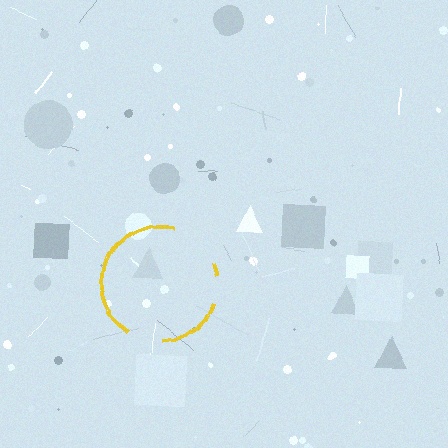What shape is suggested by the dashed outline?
The dashed outline suggests a circle.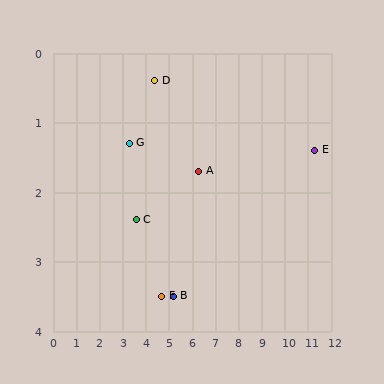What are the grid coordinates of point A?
Point A is at approximately (6.3, 1.7).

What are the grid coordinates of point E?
Point E is at approximately (11.3, 1.4).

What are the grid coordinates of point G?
Point G is at approximately (3.3, 1.3).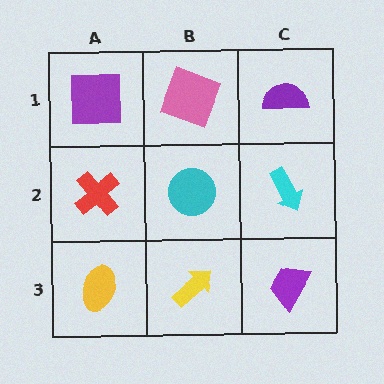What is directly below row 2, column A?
A yellow ellipse.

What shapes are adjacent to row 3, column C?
A cyan arrow (row 2, column C), a yellow arrow (row 3, column B).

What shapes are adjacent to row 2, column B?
A pink square (row 1, column B), a yellow arrow (row 3, column B), a red cross (row 2, column A), a cyan arrow (row 2, column C).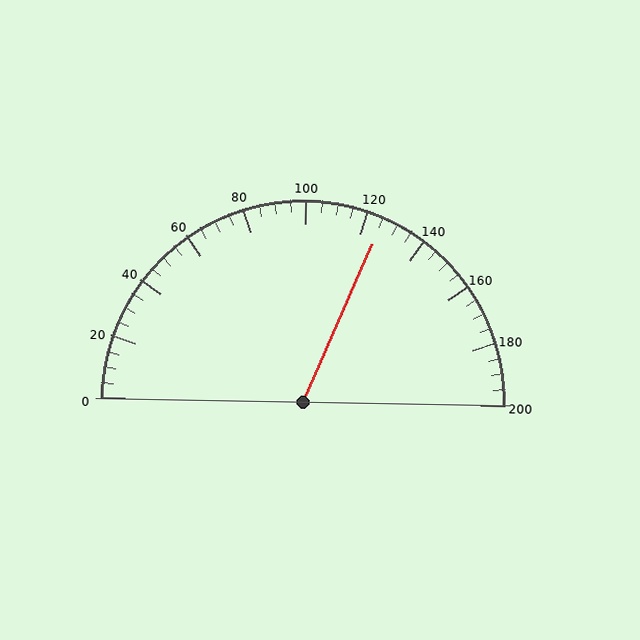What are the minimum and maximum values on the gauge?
The gauge ranges from 0 to 200.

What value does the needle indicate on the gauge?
The needle indicates approximately 125.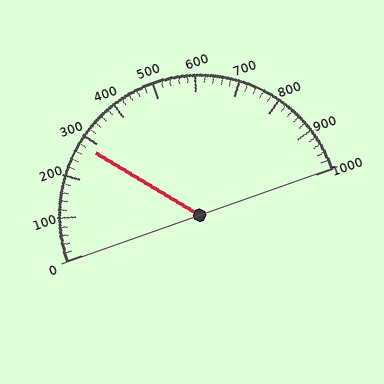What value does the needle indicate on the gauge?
The needle indicates approximately 280.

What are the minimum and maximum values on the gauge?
The gauge ranges from 0 to 1000.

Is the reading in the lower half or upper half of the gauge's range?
The reading is in the lower half of the range (0 to 1000).